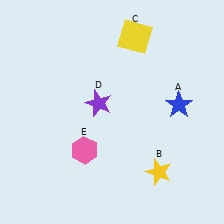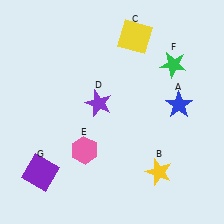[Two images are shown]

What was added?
A green star (F), a purple square (G) were added in Image 2.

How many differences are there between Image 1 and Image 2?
There are 2 differences between the two images.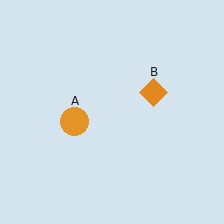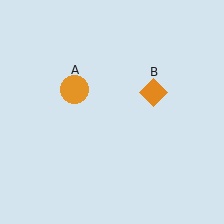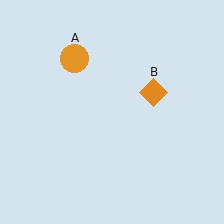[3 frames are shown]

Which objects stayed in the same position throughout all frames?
Orange diamond (object B) remained stationary.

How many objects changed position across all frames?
1 object changed position: orange circle (object A).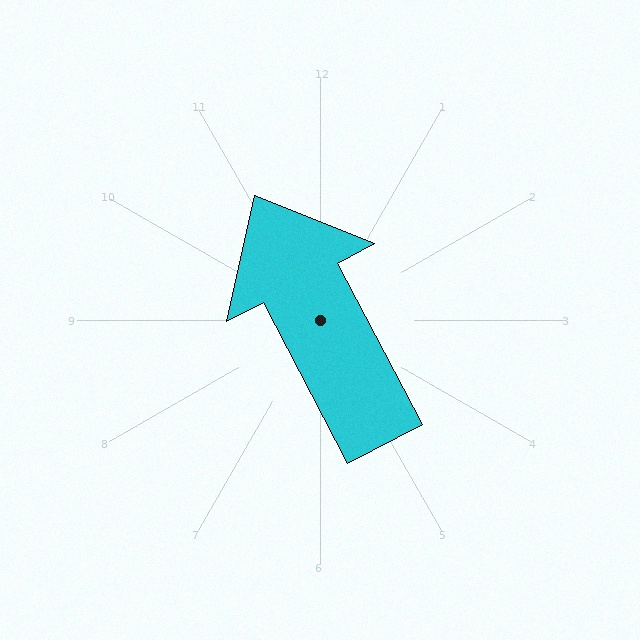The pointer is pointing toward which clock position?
Roughly 11 o'clock.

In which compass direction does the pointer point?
Northwest.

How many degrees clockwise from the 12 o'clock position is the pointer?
Approximately 332 degrees.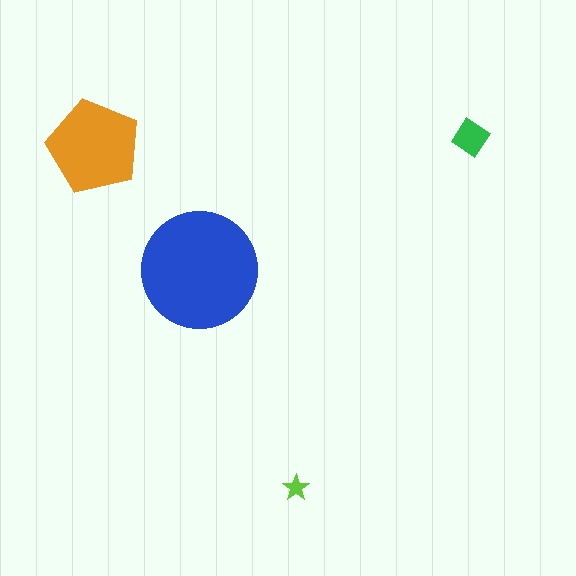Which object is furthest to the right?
The green diamond is rightmost.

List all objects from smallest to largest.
The lime star, the green diamond, the orange pentagon, the blue circle.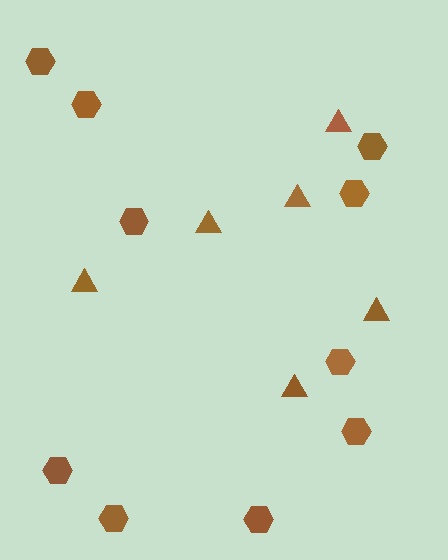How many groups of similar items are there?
There are 2 groups: one group of hexagons (10) and one group of triangles (6).